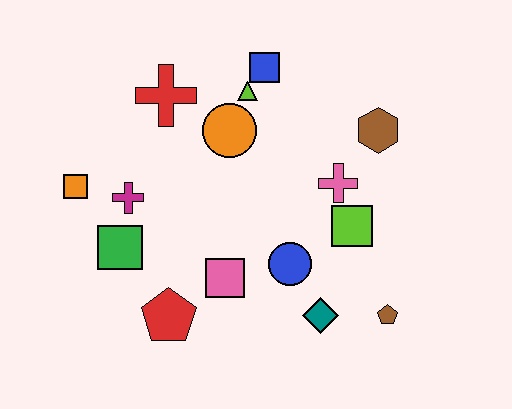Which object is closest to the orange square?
The magenta cross is closest to the orange square.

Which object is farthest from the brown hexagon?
The orange square is farthest from the brown hexagon.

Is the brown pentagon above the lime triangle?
No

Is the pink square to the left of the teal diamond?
Yes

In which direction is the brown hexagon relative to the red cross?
The brown hexagon is to the right of the red cross.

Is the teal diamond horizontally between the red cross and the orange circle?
No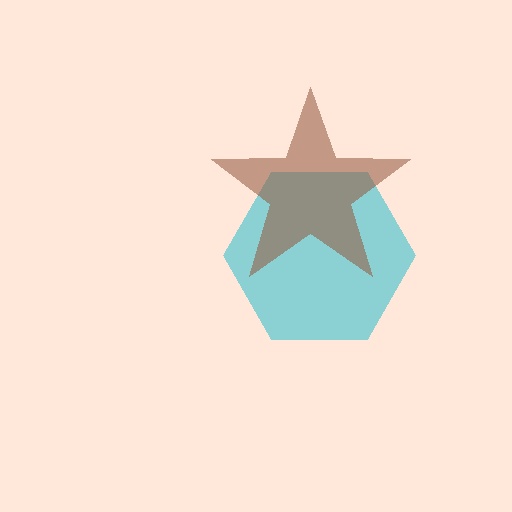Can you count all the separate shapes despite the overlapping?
Yes, there are 2 separate shapes.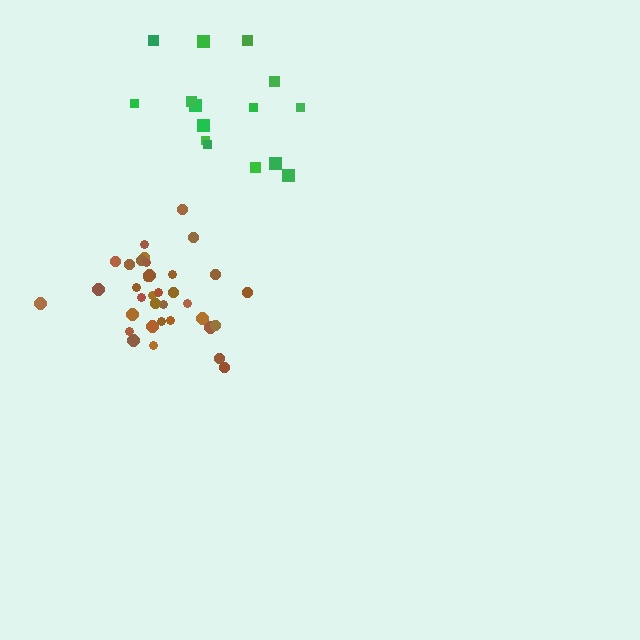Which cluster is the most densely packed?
Brown.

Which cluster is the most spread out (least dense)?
Green.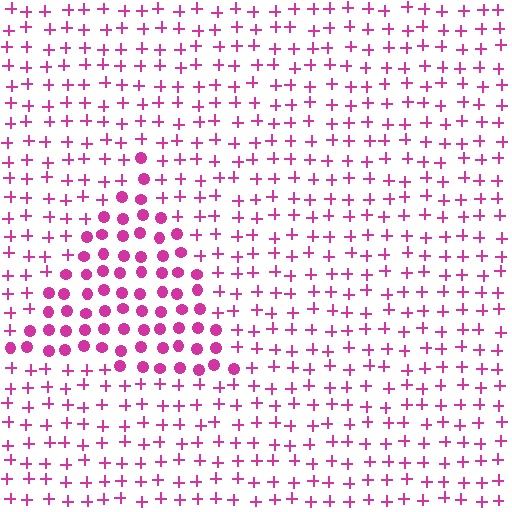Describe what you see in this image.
The image is filled with small magenta elements arranged in a uniform grid. A triangle-shaped region contains circles, while the surrounding area contains plus signs. The boundary is defined purely by the change in element shape.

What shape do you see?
I see a triangle.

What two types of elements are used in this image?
The image uses circles inside the triangle region and plus signs outside it.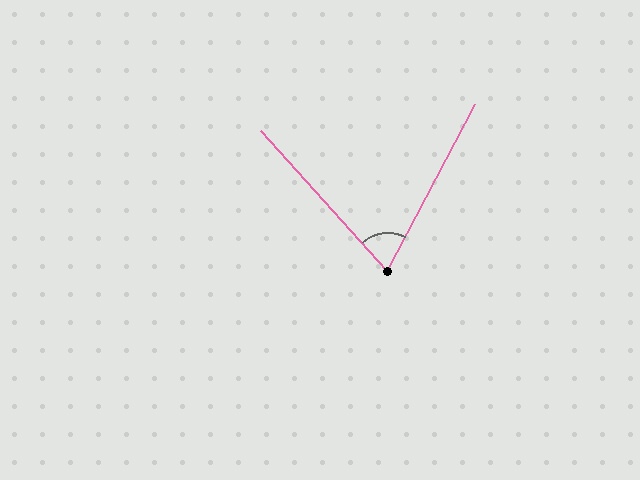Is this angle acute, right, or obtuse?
It is acute.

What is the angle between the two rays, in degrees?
Approximately 70 degrees.